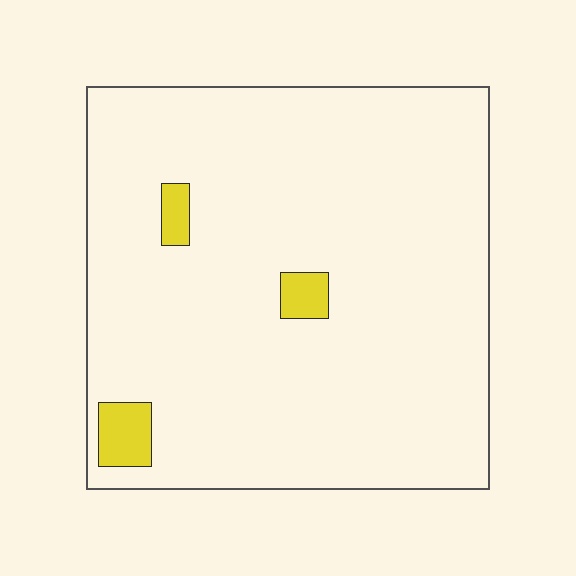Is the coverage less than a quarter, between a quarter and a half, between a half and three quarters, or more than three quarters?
Less than a quarter.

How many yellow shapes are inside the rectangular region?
3.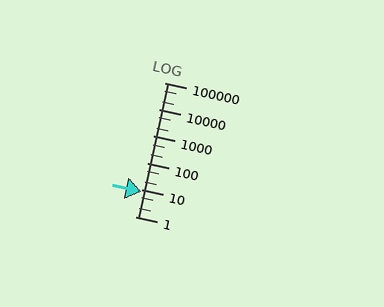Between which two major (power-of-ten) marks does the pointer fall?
The pointer is between 1 and 10.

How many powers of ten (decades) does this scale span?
The scale spans 5 decades, from 1 to 100000.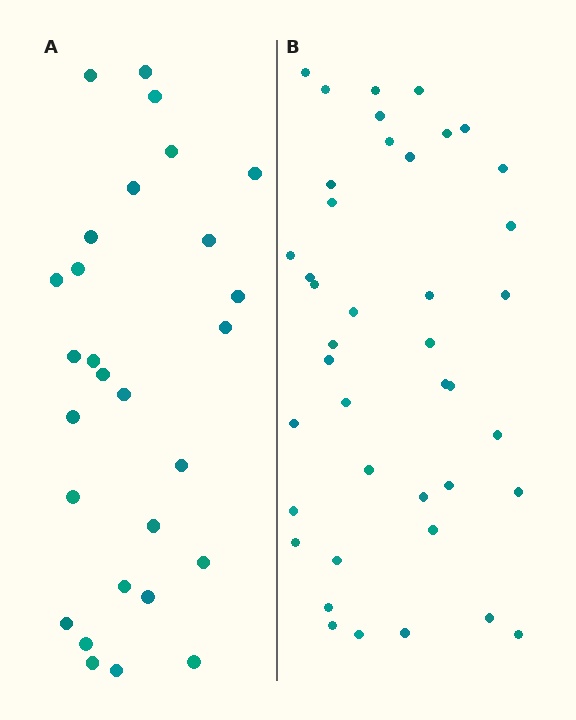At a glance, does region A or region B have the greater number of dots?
Region B (the right region) has more dots.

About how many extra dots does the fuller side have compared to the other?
Region B has approximately 15 more dots than region A.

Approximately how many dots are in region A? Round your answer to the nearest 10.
About 30 dots. (The exact count is 28, which rounds to 30.)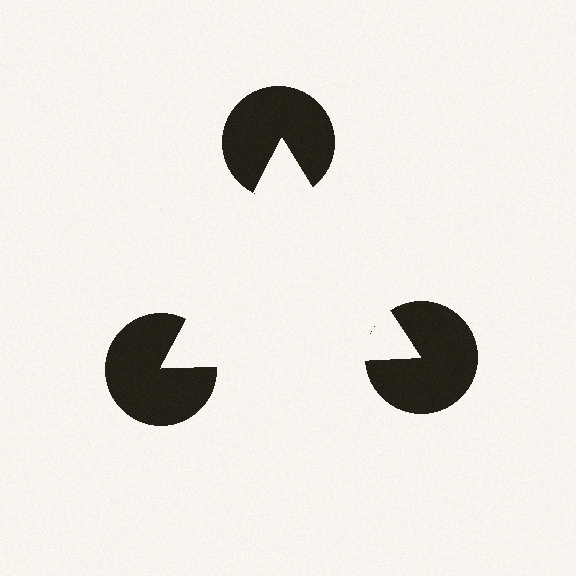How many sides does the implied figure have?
3 sides.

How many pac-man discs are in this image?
There are 3 — one at each vertex of the illusory triangle.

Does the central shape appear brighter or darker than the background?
It typically appears slightly brighter than the background, even though no actual brightness change is drawn.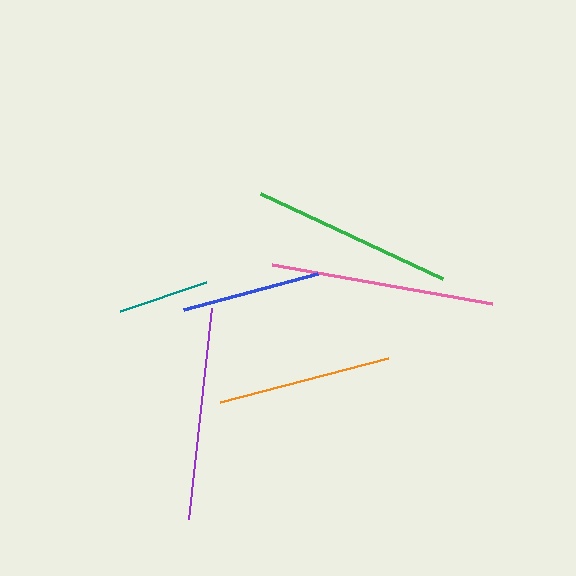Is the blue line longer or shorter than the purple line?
The purple line is longer than the blue line.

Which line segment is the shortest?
The teal line is the shortest at approximately 90 pixels.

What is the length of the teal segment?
The teal segment is approximately 90 pixels long.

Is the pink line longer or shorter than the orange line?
The pink line is longer than the orange line.